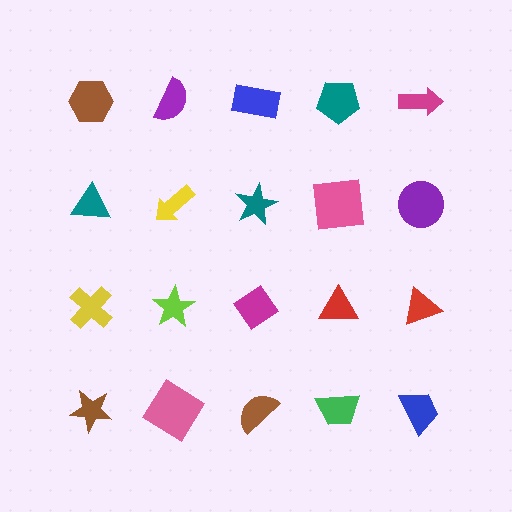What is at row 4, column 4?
A green trapezoid.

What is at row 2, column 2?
A yellow arrow.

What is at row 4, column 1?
A brown star.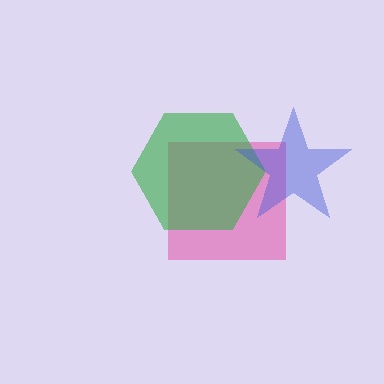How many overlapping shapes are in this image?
There are 3 overlapping shapes in the image.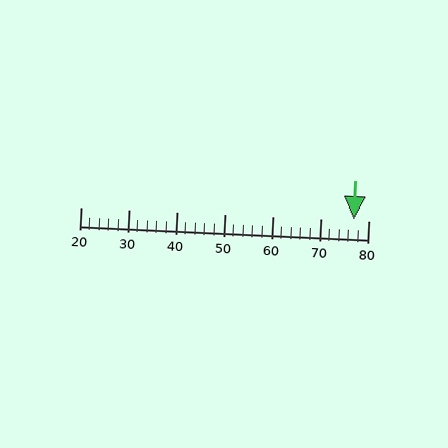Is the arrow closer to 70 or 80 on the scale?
The arrow is closer to 80.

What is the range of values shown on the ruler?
The ruler shows values from 20 to 80.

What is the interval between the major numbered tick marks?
The major tick marks are spaced 10 units apart.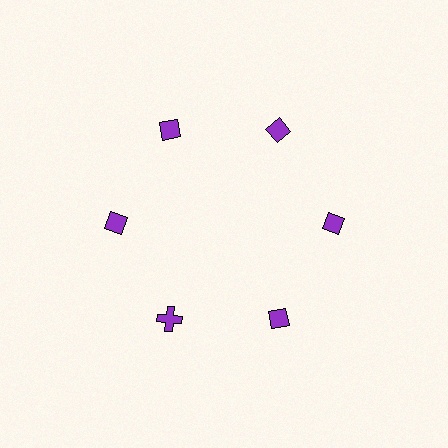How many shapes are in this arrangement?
There are 6 shapes arranged in a ring pattern.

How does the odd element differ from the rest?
It has a different shape: cross instead of diamond.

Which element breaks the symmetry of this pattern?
The purple cross at roughly the 7 o'clock position breaks the symmetry. All other shapes are purple diamonds.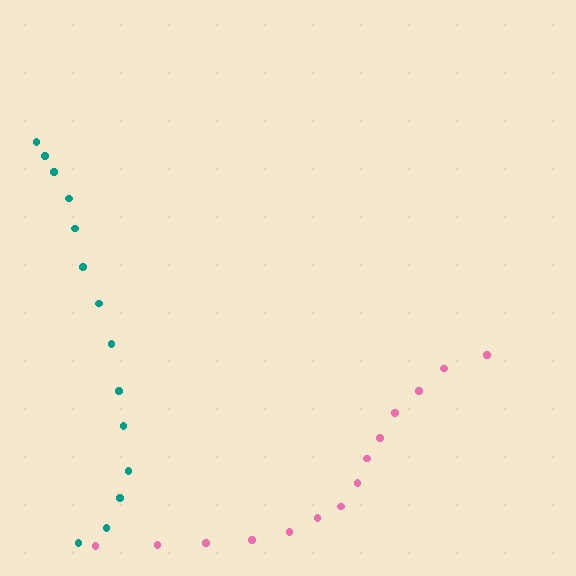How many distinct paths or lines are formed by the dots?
There are 2 distinct paths.